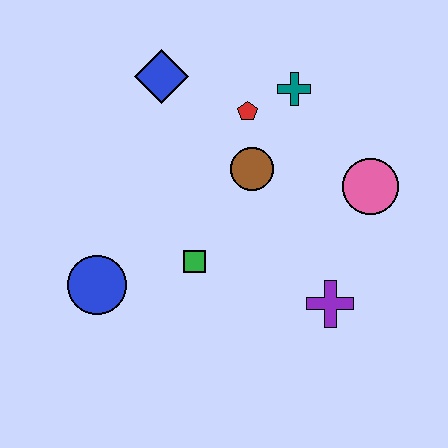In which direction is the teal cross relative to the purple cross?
The teal cross is above the purple cross.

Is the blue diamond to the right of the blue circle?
Yes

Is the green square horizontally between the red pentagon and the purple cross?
No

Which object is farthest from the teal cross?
The blue circle is farthest from the teal cross.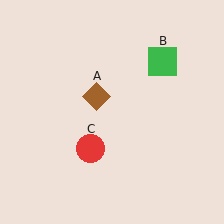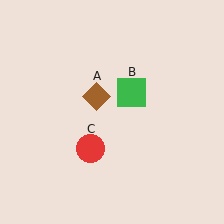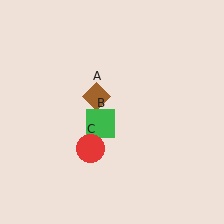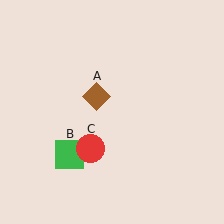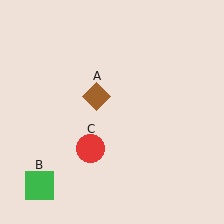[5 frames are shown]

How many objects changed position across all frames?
1 object changed position: green square (object B).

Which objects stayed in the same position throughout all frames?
Brown diamond (object A) and red circle (object C) remained stationary.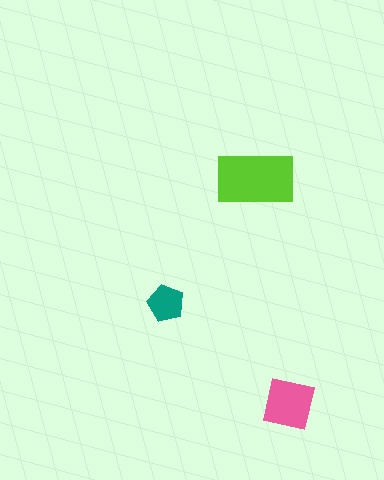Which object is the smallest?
The teal pentagon.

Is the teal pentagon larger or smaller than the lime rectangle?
Smaller.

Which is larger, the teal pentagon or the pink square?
The pink square.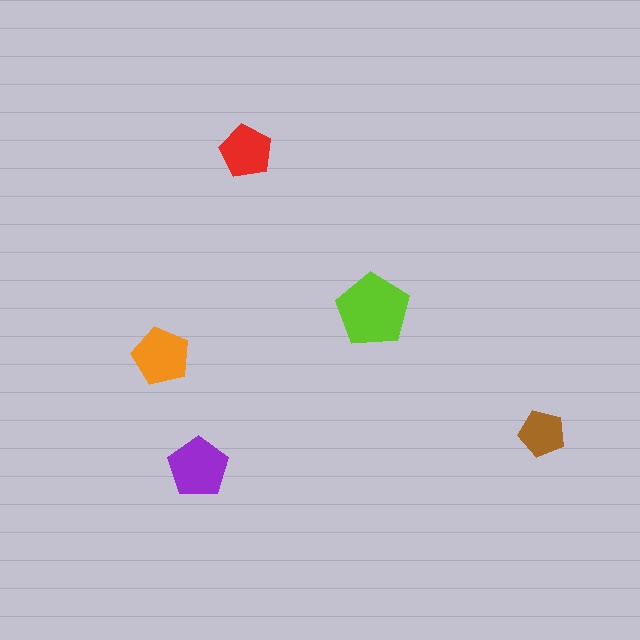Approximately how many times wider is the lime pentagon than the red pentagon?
About 1.5 times wider.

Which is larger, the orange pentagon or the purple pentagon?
The purple one.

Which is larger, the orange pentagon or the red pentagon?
The orange one.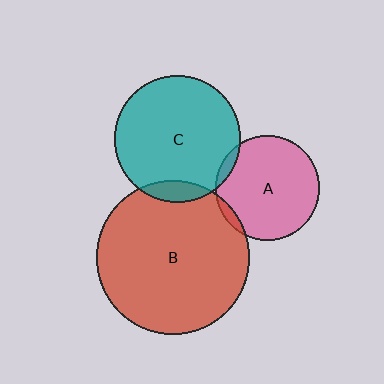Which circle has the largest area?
Circle B (red).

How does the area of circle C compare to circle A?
Approximately 1.5 times.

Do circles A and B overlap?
Yes.